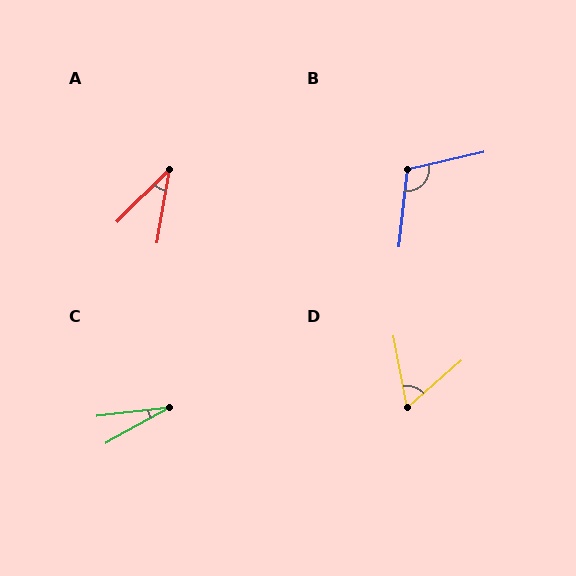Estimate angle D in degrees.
Approximately 60 degrees.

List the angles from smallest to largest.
C (22°), A (35°), D (60°), B (109°).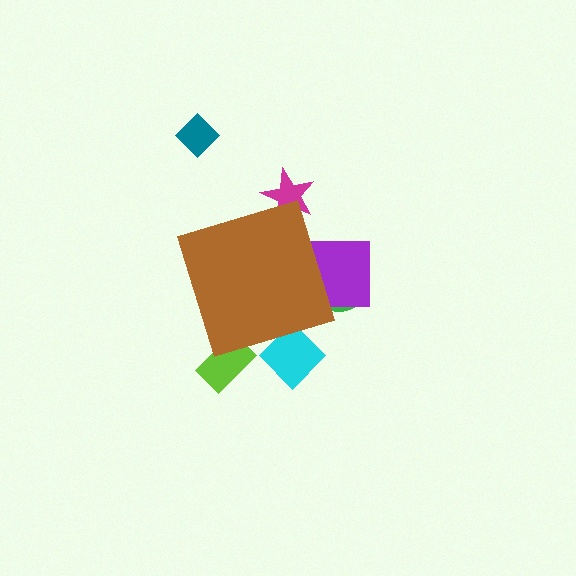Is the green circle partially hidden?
Yes, the green circle is partially hidden behind the brown diamond.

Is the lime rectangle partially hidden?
Yes, the lime rectangle is partially hidden behind the brown diamond.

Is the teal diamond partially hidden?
No, the teal diamond is fully visible.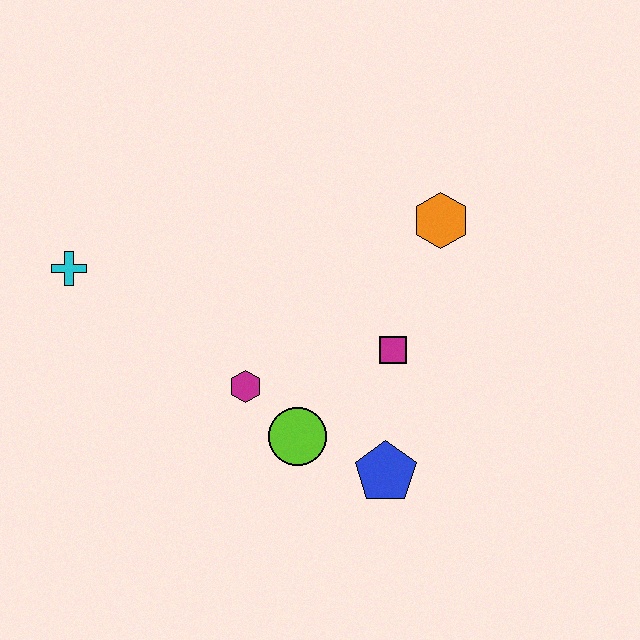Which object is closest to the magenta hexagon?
The lime circle is closest to the magenta hexagon.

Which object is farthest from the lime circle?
The cyan cross is farthest from the lime circle.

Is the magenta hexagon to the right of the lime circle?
No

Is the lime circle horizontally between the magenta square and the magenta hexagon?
Yes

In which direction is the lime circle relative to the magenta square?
The lime circle is to the left of the magenta square.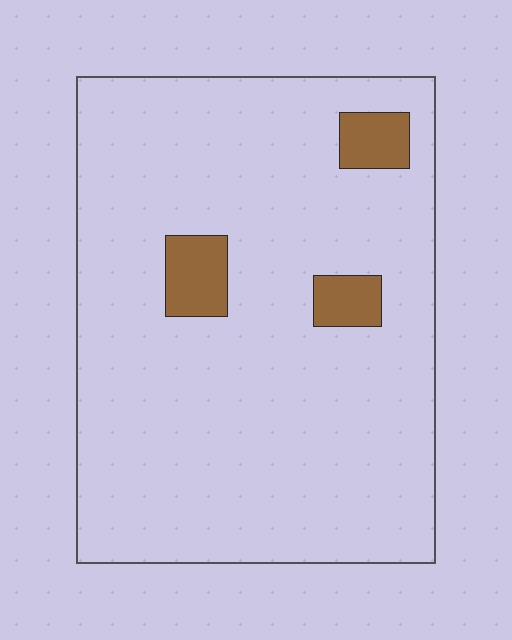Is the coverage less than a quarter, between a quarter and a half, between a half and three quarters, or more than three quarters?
Less than a quarter.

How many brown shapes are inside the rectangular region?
3.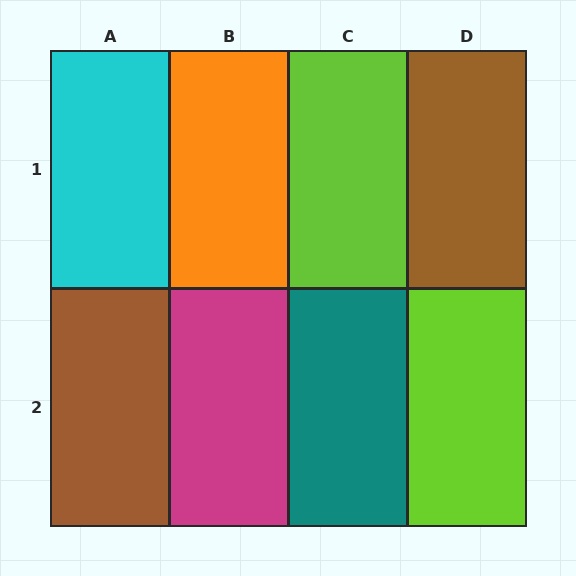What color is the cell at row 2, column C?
Teal.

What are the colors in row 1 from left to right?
Cyan, orange, lime, brown.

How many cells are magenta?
1 cell is magenta.